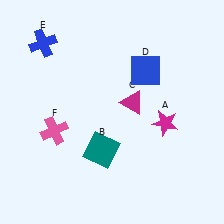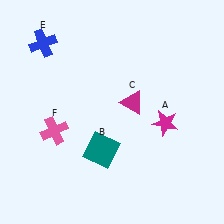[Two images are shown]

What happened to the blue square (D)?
The blue square (D) was removed in Image 2. It was in the top-right area of Image 1.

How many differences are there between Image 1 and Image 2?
There is 1 difference between the two images.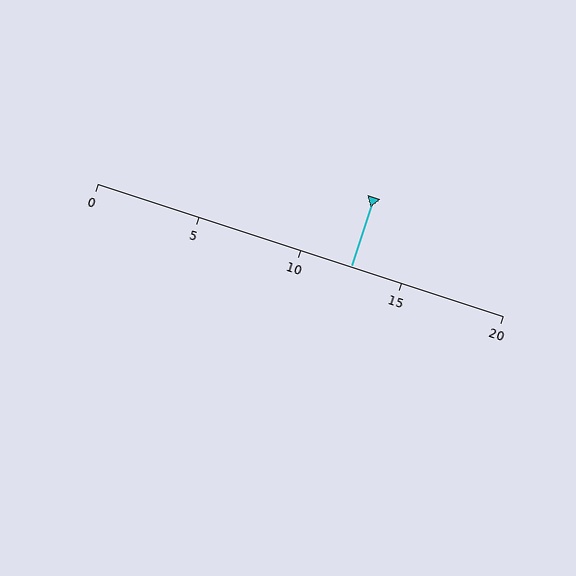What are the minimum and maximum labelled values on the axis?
The axis runs from 0 to 20.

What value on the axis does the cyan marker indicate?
The marker indicates approximately 12.5.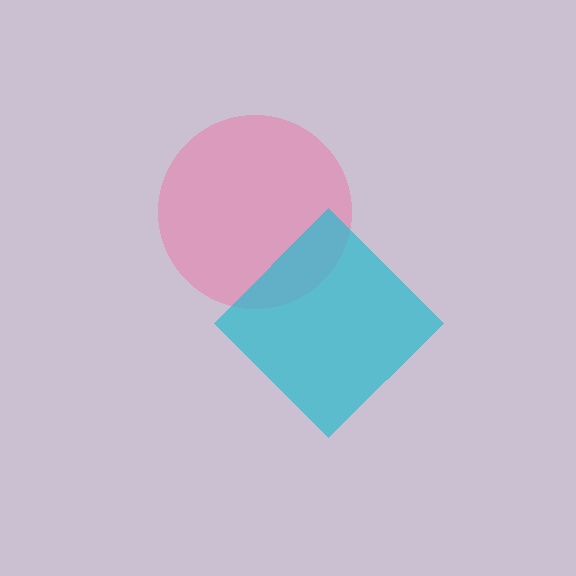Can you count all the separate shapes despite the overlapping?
Yes, there are 2 separate shapes.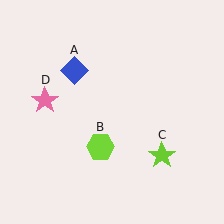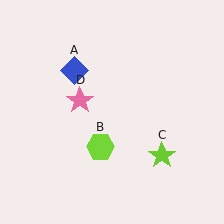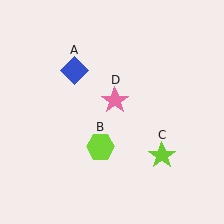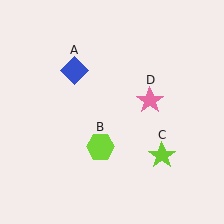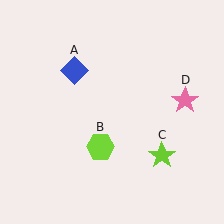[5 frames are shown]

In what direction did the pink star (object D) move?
The pink star (object D) moved right.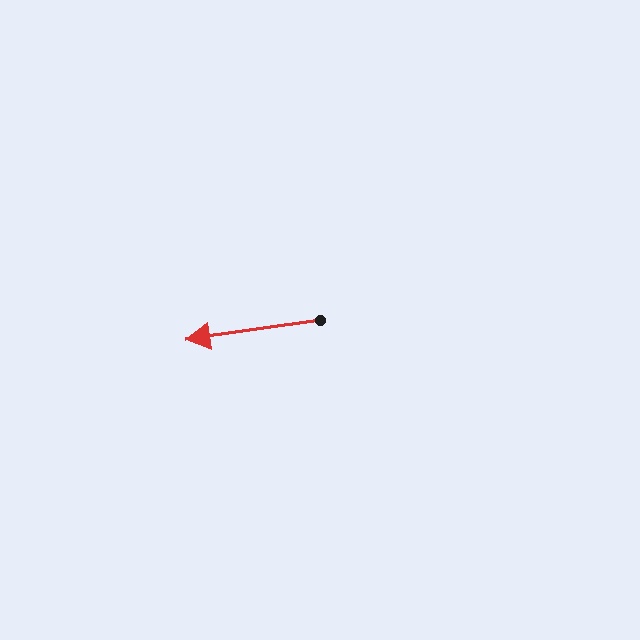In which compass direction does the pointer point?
West.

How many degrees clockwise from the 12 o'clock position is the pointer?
Approximately 262 degrees.